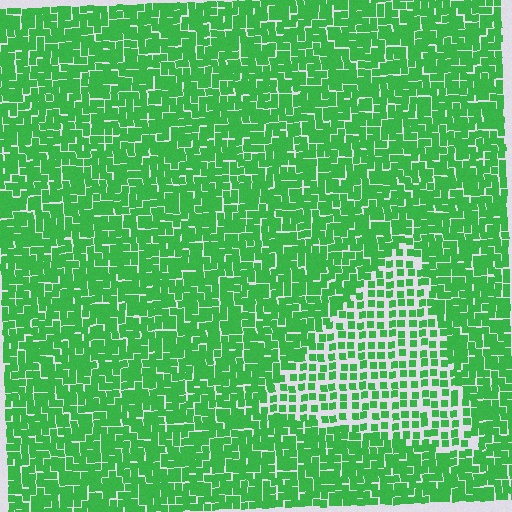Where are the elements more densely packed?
The elements are more densely packed outside the triangle boundary.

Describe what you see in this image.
The image contains small green elements arranged at two different densities. A triangle-shaped region is visible where the elements are less densely packed than the surrounding area.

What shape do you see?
I see a triangle.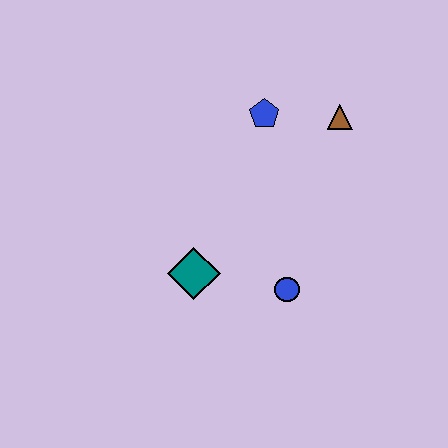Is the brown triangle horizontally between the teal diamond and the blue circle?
No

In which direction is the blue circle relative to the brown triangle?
The blue circle is below the brown triangle.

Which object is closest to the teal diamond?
The blue circle is closest to the teal diamond.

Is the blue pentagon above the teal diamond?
Yes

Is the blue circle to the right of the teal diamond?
Yes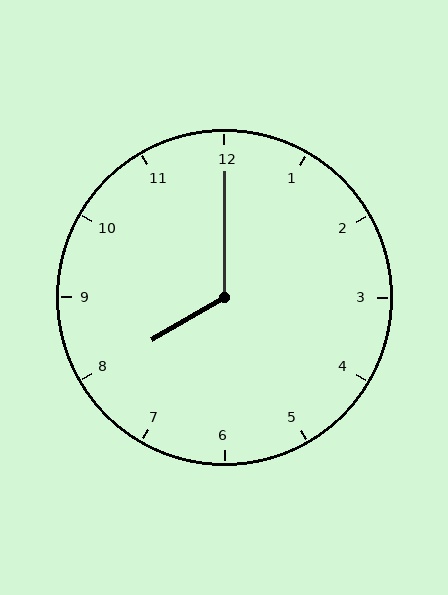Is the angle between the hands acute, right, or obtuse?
It is obtuse.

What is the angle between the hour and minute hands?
Approximately 120 degrees.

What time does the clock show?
8:00.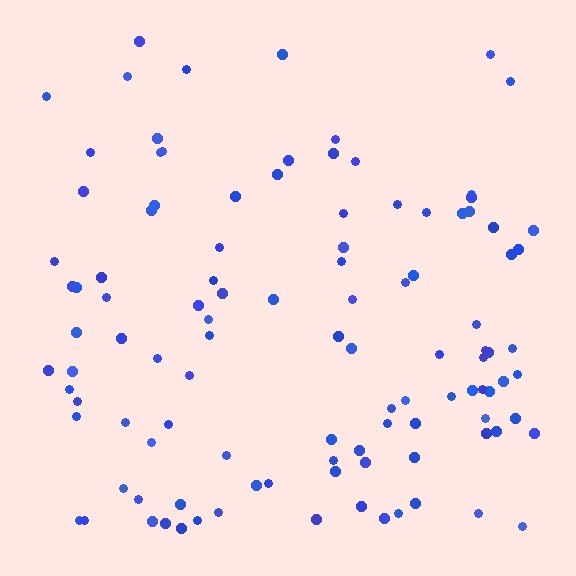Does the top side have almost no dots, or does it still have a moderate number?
Still a moderate number, just noticeably fewer than the bottom.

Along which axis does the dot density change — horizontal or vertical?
Vertical.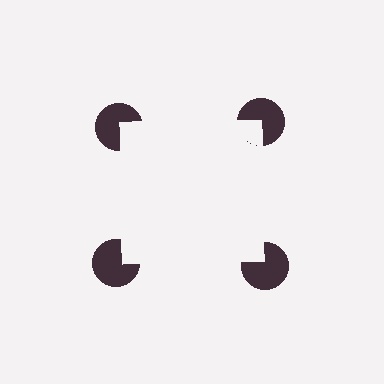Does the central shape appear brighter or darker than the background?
It typically appears slightly brighter than the background, even though no actual brightness change is drawn.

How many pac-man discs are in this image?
There are 4 — one at each vertex of the illusory square.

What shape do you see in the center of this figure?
An illusory square — its edges are inferred from the aligned wedge cuts in the pac-man discs, not physically drawn.